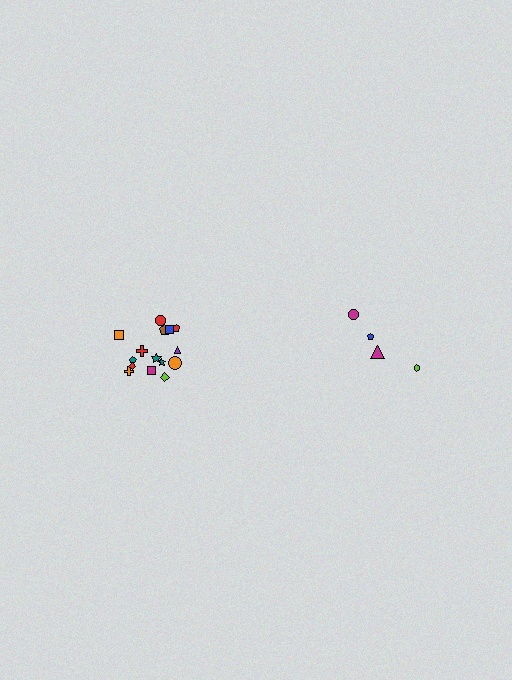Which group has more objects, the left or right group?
The left group.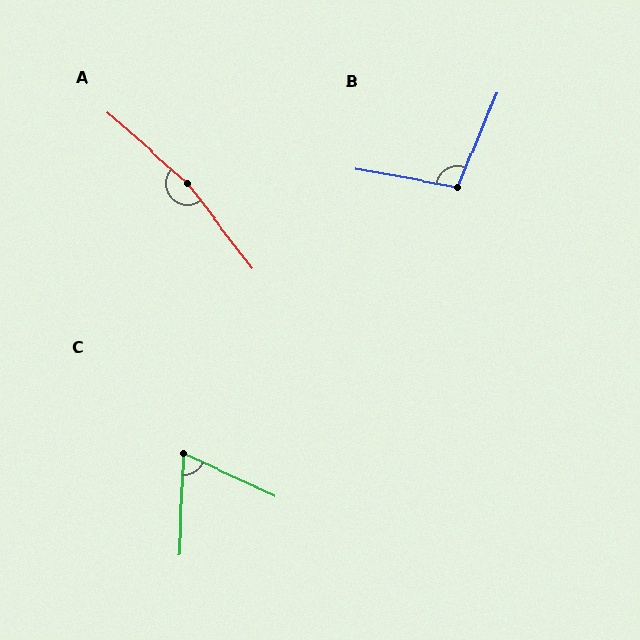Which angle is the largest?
A, at approximately 169 degrees.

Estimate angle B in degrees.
Approximately 102 degrees.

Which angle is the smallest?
C, at approximately 67 degrees.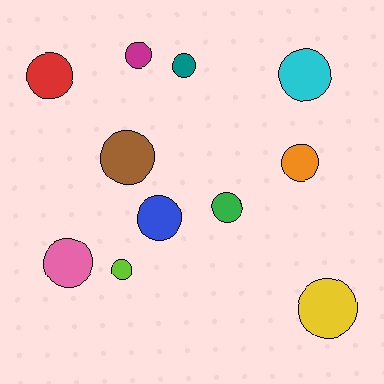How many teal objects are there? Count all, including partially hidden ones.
There is 1 teal object.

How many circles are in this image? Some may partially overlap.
There are 11 circles.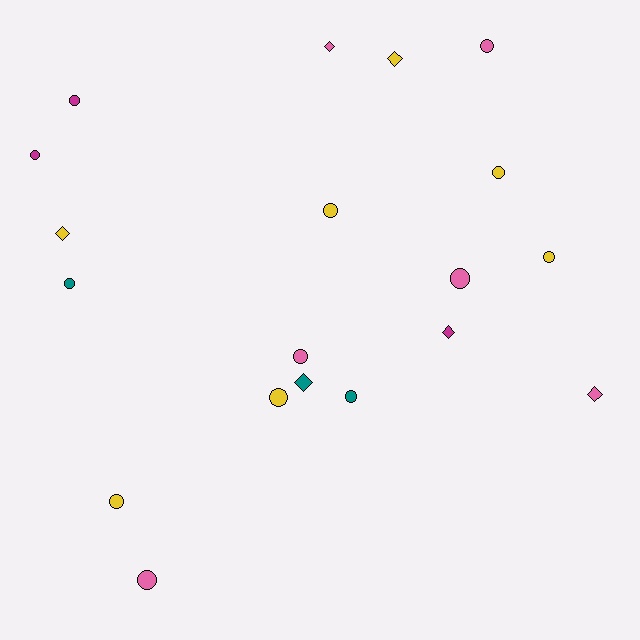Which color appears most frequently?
Yellow, with 7 objects.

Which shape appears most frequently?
Circle, with 13 objects.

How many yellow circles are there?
There are 5 yellow circles.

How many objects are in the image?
There are 19 objects.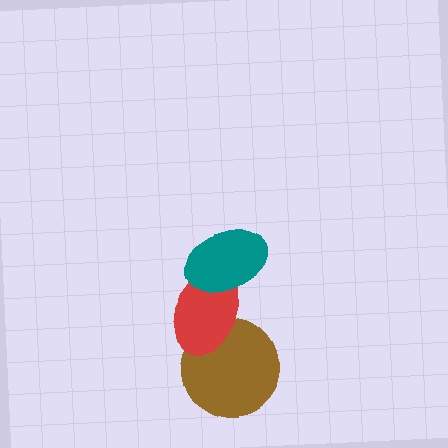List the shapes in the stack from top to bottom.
From top to bottom: the teal ellipse, the red ellipse, the brown circle.